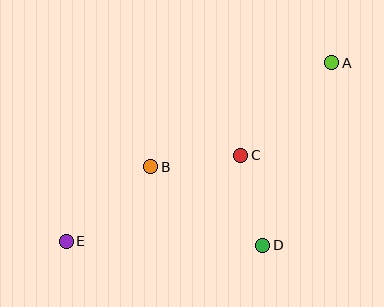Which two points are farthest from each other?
Points A and E are farthest from each other.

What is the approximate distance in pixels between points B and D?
The distance between B and D is approximately 137 pixels.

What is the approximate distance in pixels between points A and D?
The distance between A and D is approximately 195 pixels.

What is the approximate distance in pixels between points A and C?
The distance between A and C is approximately 130 pixels.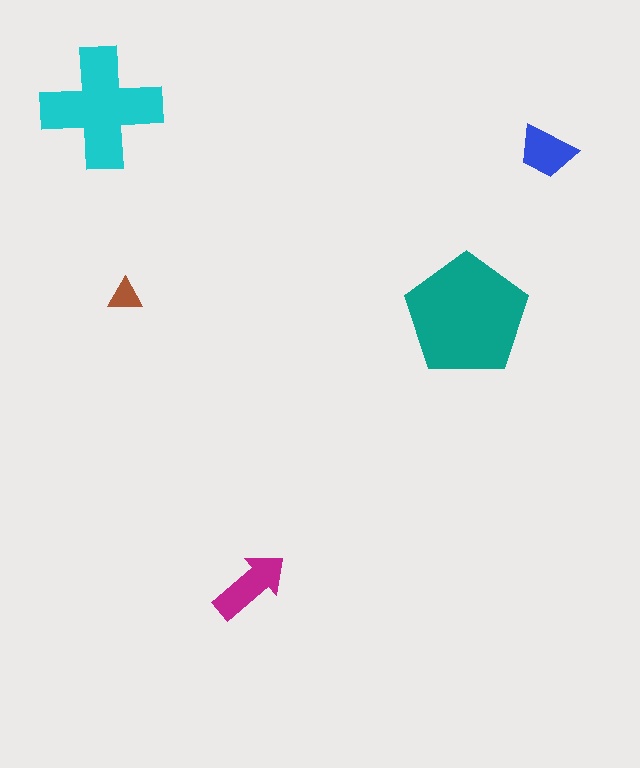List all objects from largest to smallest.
The teal pentagon, the cyan cross, the magenta arrow, the blue trapezoid, the brown triangle.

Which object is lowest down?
The magenta arrow is bottommost.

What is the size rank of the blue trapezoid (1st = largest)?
4th.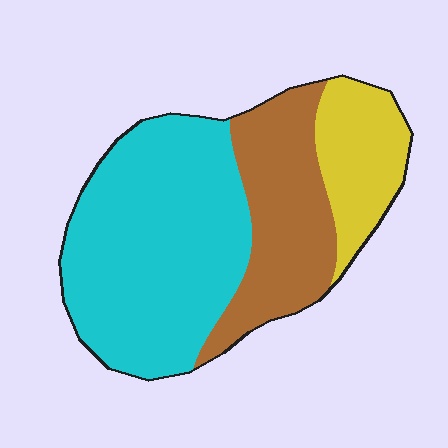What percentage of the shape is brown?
Brown takes up about one quarter (1/4) of the shape.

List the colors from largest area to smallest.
From largest to smallest: cyan, brown, yellow.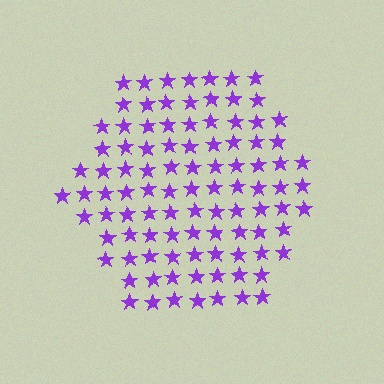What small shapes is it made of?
It is made of small stars.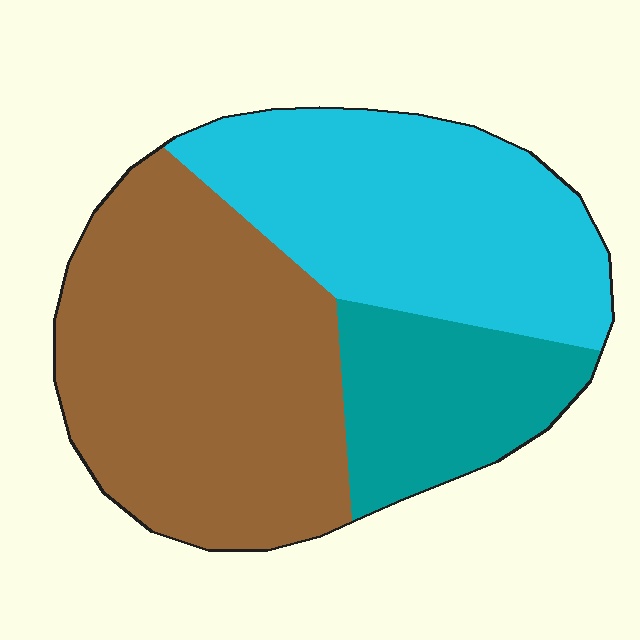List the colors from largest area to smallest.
From largest to smallest: brown, cyan, teal.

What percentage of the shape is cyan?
Cyan takes up between a third and a half of the shape.